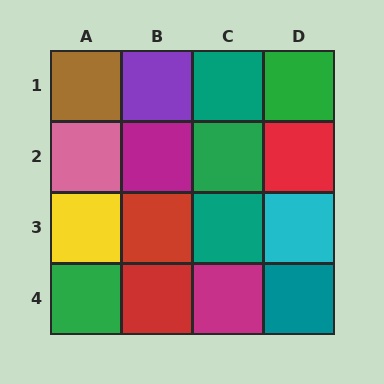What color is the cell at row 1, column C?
Teal.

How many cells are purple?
1 cell is purple.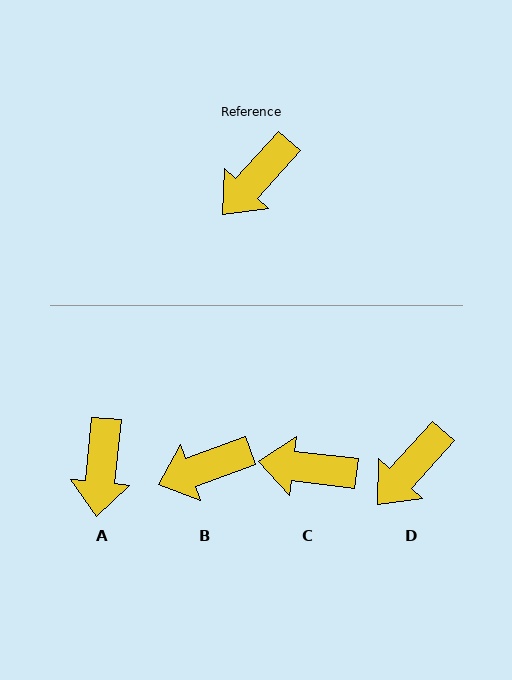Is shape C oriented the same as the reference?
No, it is off by about 55 degrees.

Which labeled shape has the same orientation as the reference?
D.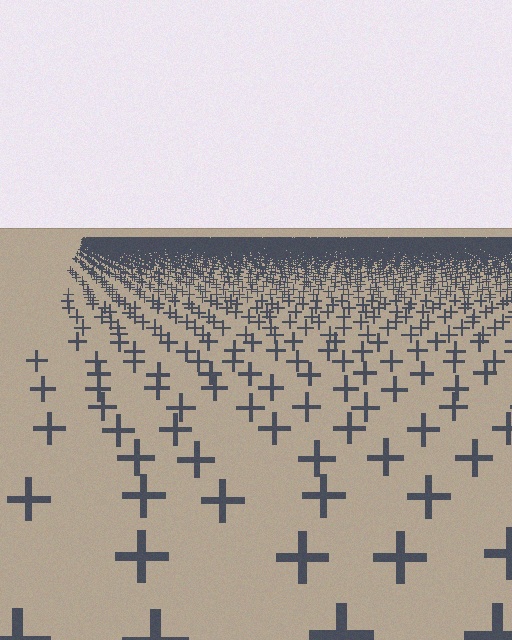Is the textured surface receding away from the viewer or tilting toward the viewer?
The surface is receding away from the viewer. Texture elements get smaller and denser toward the top.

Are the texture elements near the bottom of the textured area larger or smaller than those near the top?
Larger. Near the bottom, elements are closer to the viewer and appear at a bigger on-screen size.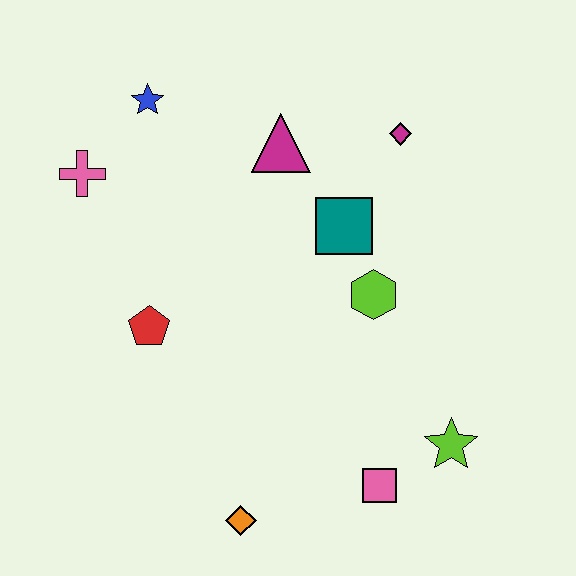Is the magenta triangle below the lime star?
No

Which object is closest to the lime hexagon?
The teal square is closest to the lime hexagon.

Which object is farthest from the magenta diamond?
The orange diamond is farthest from the magenta diamond.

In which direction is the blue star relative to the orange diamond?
The blue star is above the orange diamond.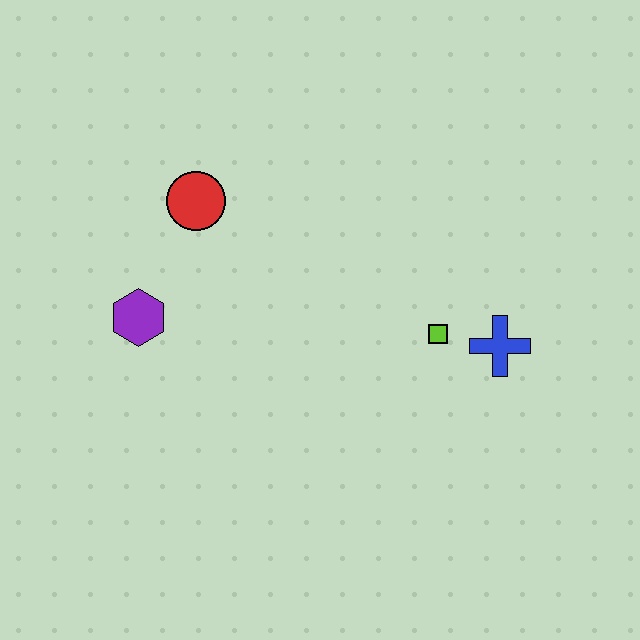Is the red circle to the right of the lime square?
No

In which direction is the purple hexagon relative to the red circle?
The purple hexagon is below the red circle.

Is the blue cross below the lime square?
Yes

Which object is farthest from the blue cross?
The purple hexagon is farthest from the blue cross.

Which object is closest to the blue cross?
The lime square is closest to the blue cross.